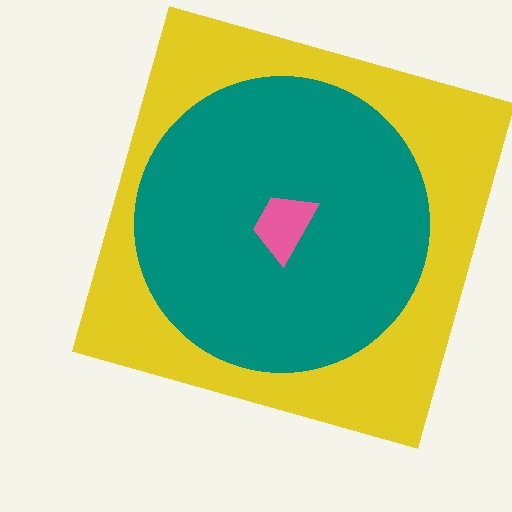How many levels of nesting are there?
3.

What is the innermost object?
The pink trapezoid.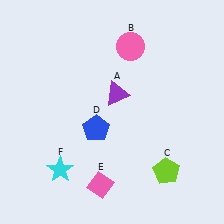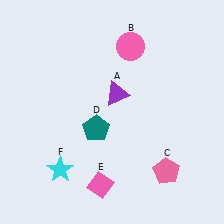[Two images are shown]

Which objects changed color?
C changed from lime to pink. D changed from blue to teal.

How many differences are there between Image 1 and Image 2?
There are 2 differences between the two images.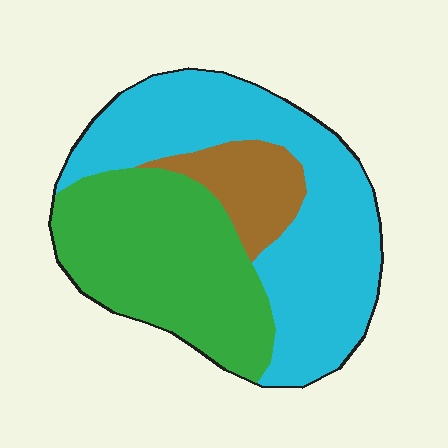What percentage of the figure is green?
Green covers 39% of the figure.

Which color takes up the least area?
Brown, at roughly 10%.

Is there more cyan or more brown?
Cyan.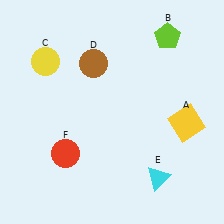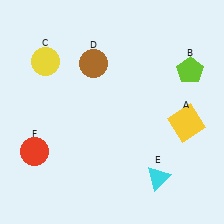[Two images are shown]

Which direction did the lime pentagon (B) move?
The lime pentagon (B) moved down.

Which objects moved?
The objects that moved are: the lime pentagon (B), the red circle (F).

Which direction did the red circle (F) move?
The red circle (F) moved left.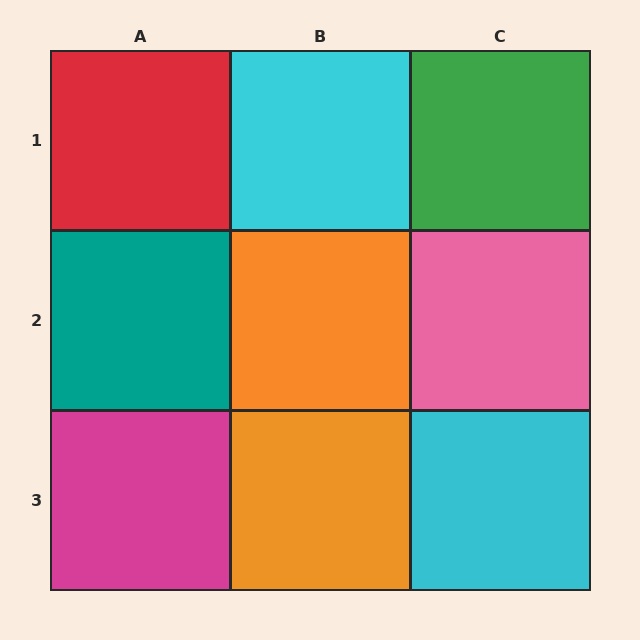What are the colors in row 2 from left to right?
Teal, orange, pink.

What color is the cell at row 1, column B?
Cyan.